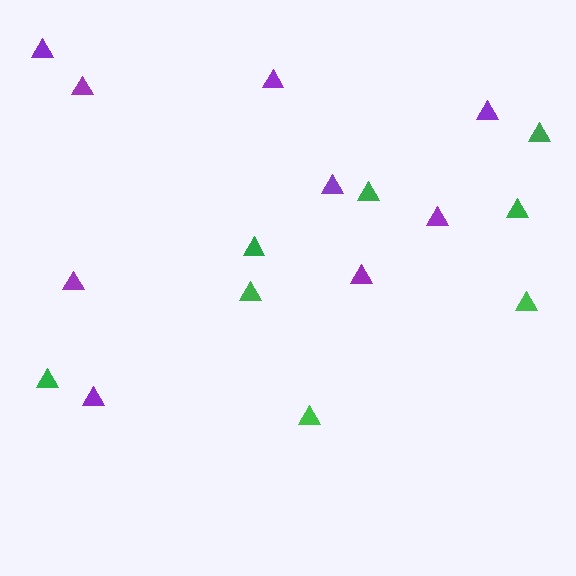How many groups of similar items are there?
There are 2 groups: one group of green triangles (8) and one group of purple triangles (9).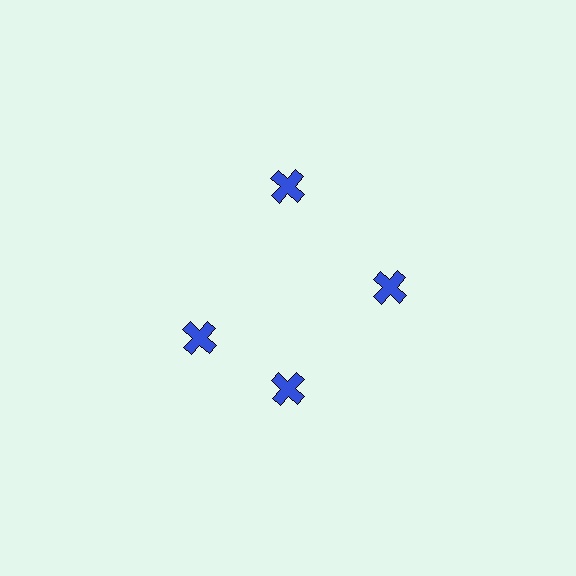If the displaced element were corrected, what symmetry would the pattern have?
It would have 4-fold rotational symmetry — the pattern would map onto itself every 90 degrees.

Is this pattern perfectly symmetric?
No. The 4 blue crosses are arranged in a ring, but one element near the 9 o'clock position is rotated out of alignment along the ring, breaking the 4-fold rotational symmetry.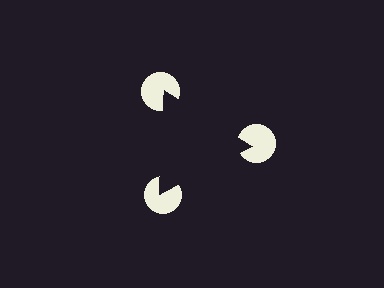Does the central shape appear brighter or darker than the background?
It typically appears slightly darker than the background, even though no actual brightness change is drawn.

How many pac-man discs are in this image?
There are 3 — one at each vertex of the illusory triangle.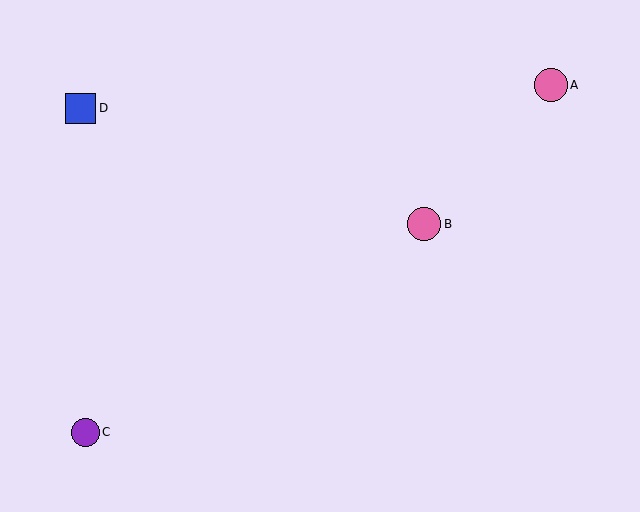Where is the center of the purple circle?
The center of the purple circle is at (85, 432).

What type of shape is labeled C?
Shape C is a purple circle.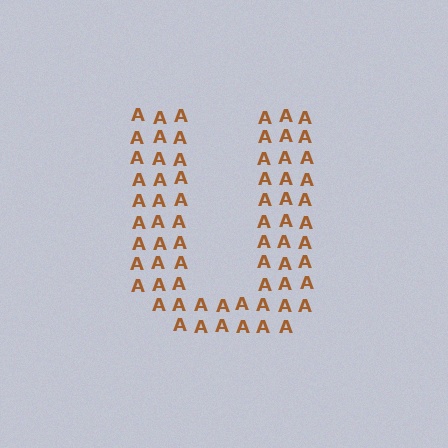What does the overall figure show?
The overall figure shows the letter U.